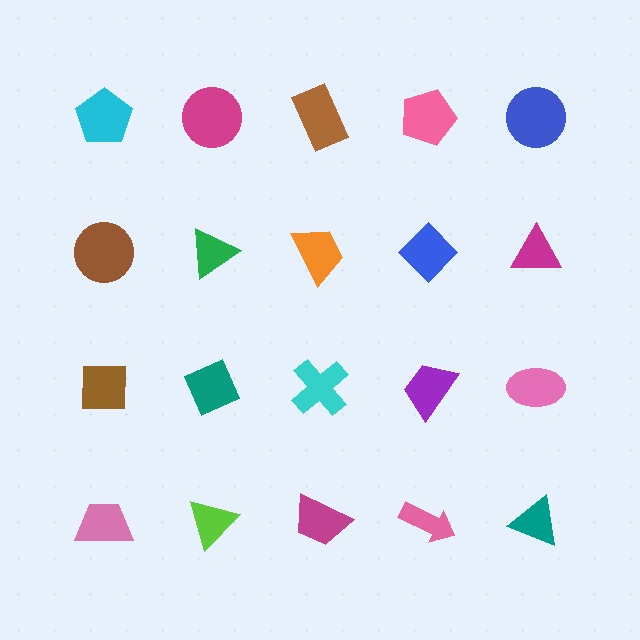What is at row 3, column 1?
A brown square.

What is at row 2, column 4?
A blue diamond.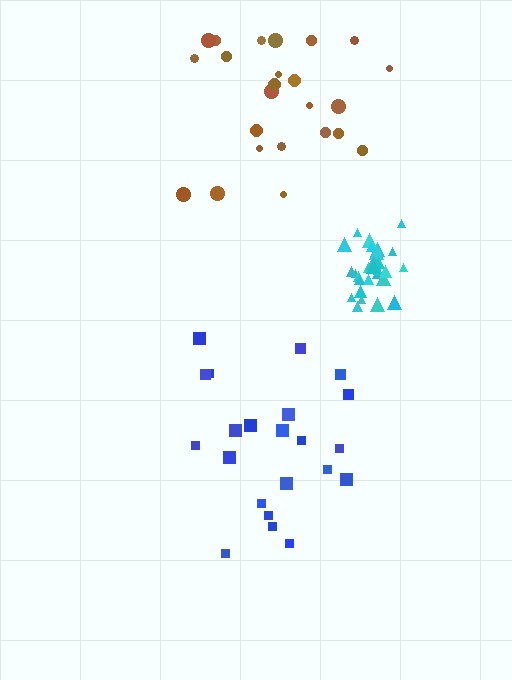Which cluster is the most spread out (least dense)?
Brown.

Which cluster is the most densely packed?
Cyan.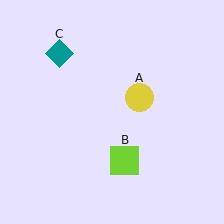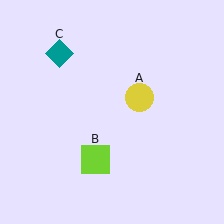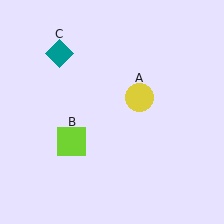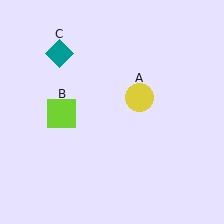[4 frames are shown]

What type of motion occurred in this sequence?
The lime square (object B) rotated clockwise around the center of the scene.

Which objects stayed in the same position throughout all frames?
Yellow circle (object A) and teal diamond (object C) remained stationary.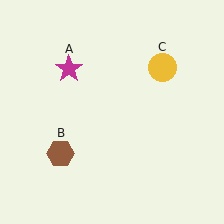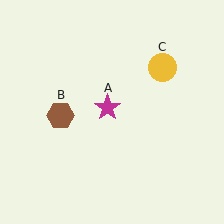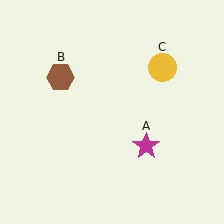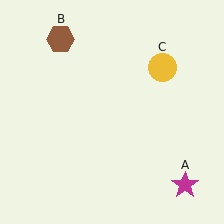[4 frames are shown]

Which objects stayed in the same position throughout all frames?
Yellow circle (object C) remained stationary.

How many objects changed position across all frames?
2 objects changed position: magenta star (object A), brown hexagon (object B).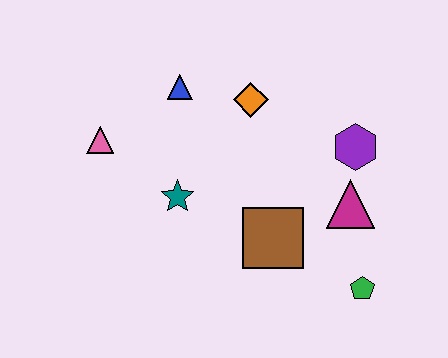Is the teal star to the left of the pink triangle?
No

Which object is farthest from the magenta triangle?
The pink triangle is farthest from the magenta triangle.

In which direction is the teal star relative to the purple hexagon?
The teal star is to the left of the purple hexagon.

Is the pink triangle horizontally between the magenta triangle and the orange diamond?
No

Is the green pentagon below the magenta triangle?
Yes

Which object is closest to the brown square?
The magenta triangle is closest to the brown square.